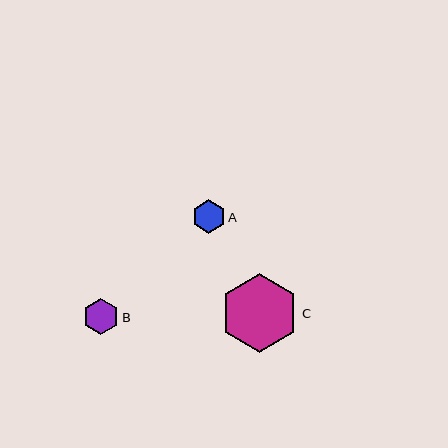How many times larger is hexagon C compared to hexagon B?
Hexagon C is approximately 2.2 times the size of hexagon B.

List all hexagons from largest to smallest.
From largest to smallest: C, B, A.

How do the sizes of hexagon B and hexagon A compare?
Hexagon B and hexagon A are approximately the same size.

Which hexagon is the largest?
Hexagon C is the largest with a size of approximately 79 pixels.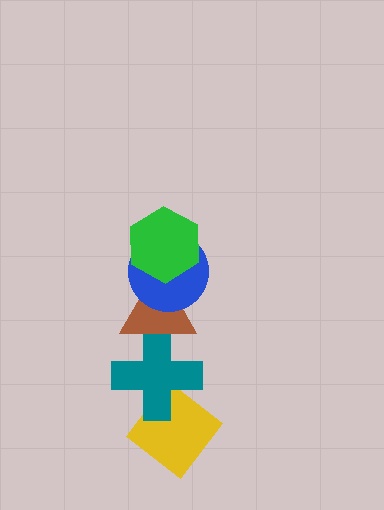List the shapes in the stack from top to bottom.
From top to bottom: the green hexagon, the blue circle, the brown triangle, the teal cross, the yellow diamond.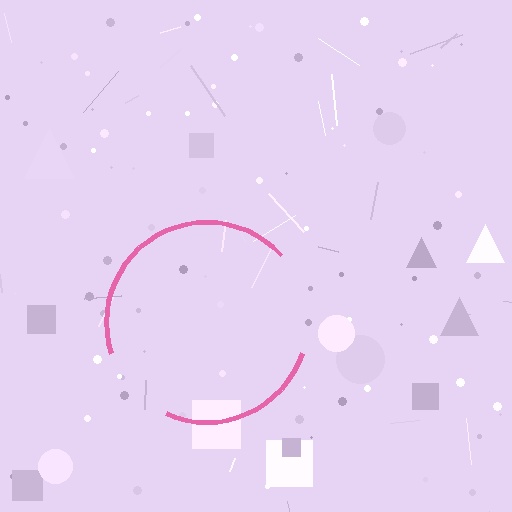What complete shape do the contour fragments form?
The contour fragments form a circle.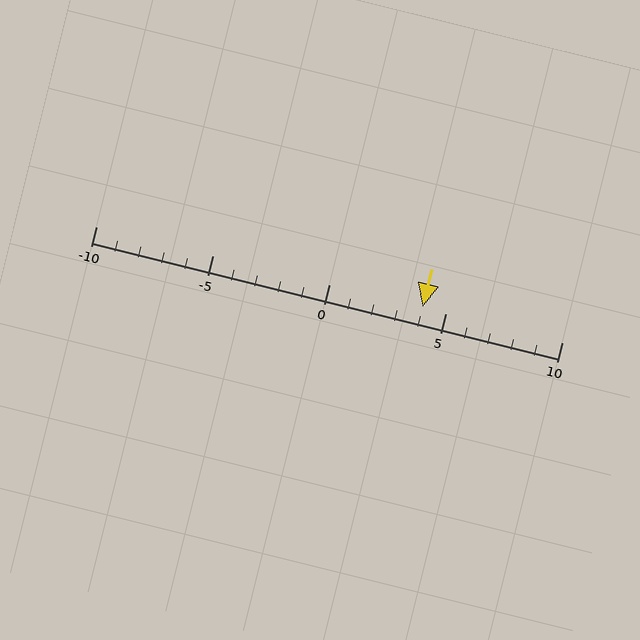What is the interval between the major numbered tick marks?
The major tick marks are spaced 5 units apart.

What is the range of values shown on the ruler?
The ruler shows values from -10 to 10.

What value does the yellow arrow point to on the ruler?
The yellow arrow points to approximately 4.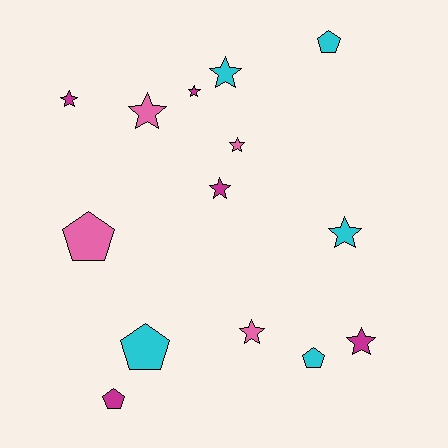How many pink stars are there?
There are 3 pink stars.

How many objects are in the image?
There are 14 objects.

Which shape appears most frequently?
Star, with 9 objects.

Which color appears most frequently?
Cyan, with 5 objects.